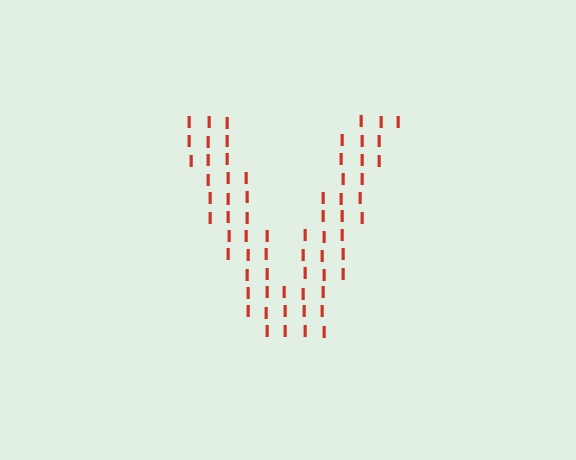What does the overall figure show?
The overall figure shows the letter V.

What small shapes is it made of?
It is made of small letter I's.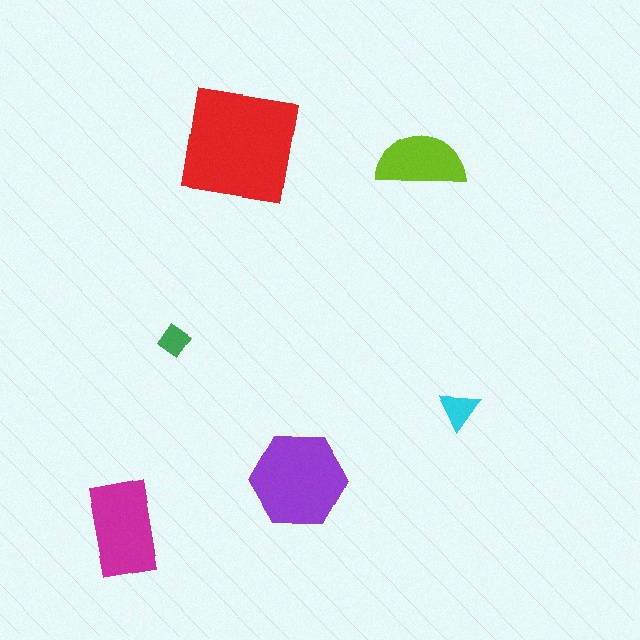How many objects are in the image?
There are 6 objects in the image.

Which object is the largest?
The red square.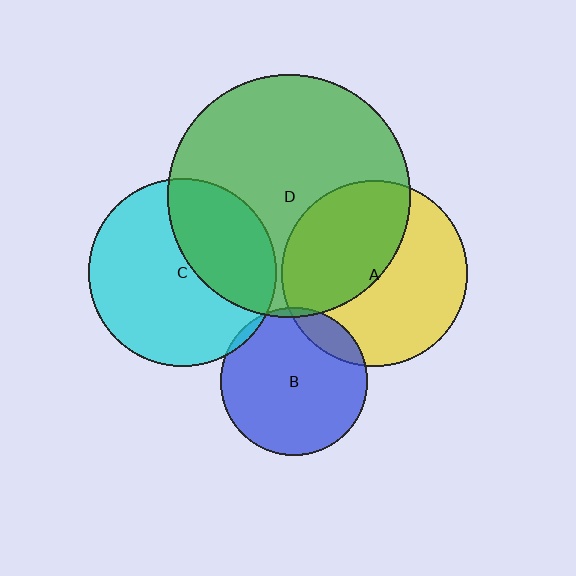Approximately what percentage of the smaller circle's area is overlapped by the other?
Approximately 5%.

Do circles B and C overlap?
Yes.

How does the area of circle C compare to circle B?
Approximately 1.6 times.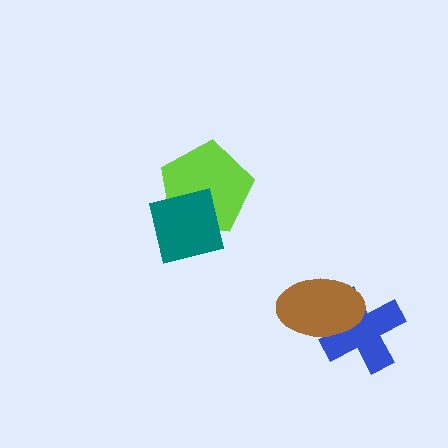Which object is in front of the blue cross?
The brown ellipse is in front of the blue cross.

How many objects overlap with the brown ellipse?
1 object overlaps with the brown ellipse.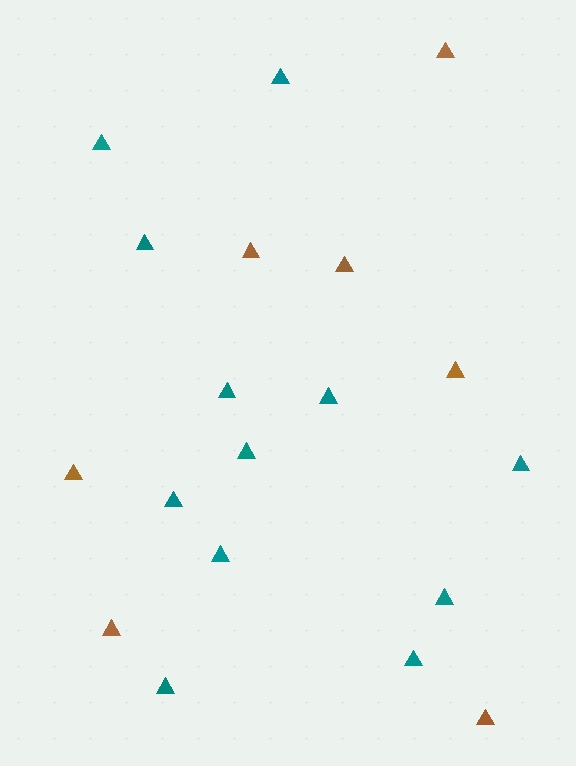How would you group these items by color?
There are 2 groups: one group of teal triangles (12) and one group of brown triangles (7).